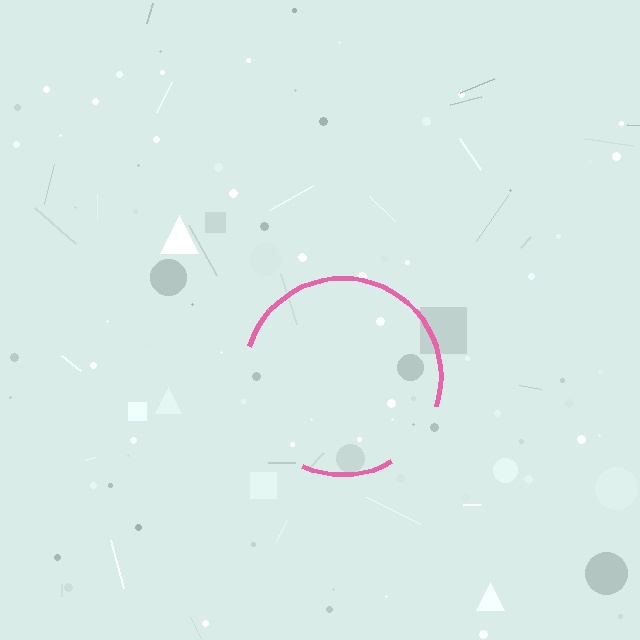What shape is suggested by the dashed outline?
The dashed outline suggests a circle.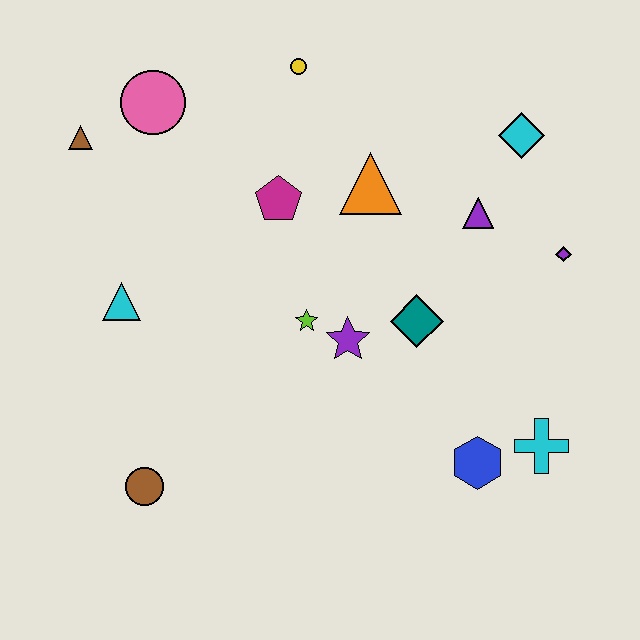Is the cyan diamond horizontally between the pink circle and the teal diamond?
No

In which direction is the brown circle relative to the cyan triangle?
The brown circle is below the cyan triangle.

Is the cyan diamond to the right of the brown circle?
Yes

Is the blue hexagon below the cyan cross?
Yes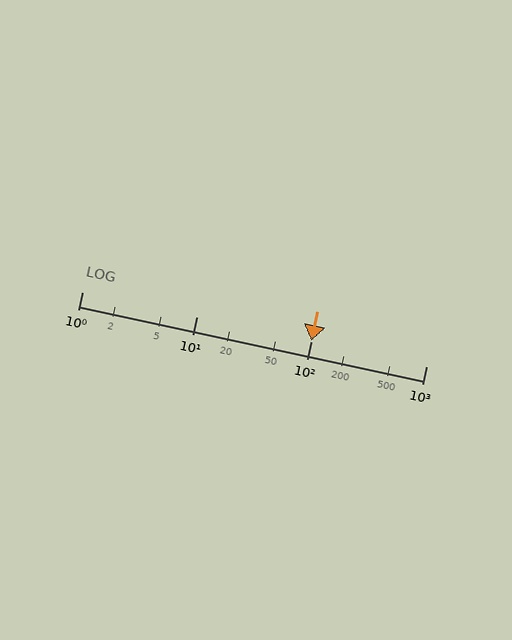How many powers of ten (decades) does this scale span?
The scale spans 3 decades, from 1 to 1000.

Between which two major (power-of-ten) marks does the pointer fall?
The pointer is between 100 and 1000.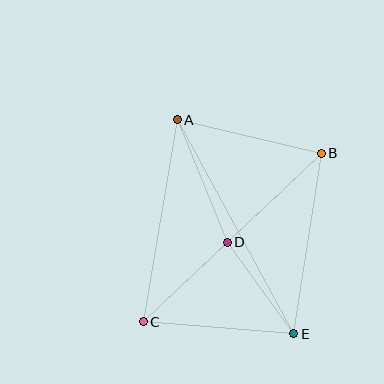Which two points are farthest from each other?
Points B and C are farthest from each other.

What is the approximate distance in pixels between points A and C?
The distance between A and C is approximately 205 pixels.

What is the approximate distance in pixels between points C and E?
The distance between C and E is approximately 151 pixels.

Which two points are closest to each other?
Points D and E are closest to each other.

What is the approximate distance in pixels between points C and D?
The distance between C and D is approximately 115 pixels.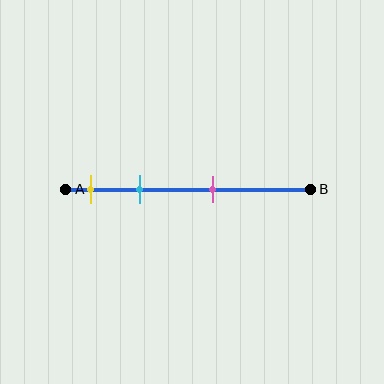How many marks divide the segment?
There are 3 marks dividing the segment.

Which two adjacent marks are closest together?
The yellow and cyan marks are the closest adjacent pair.